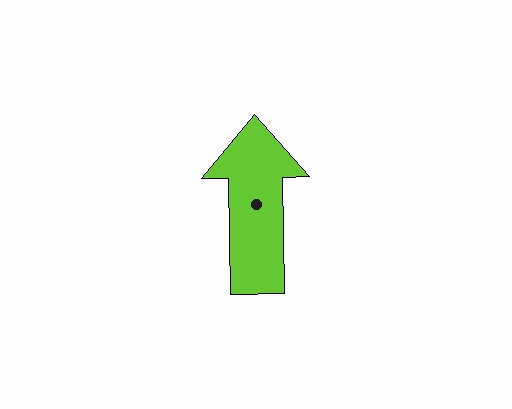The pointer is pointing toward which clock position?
Roughly 12 o'clock.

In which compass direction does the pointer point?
North.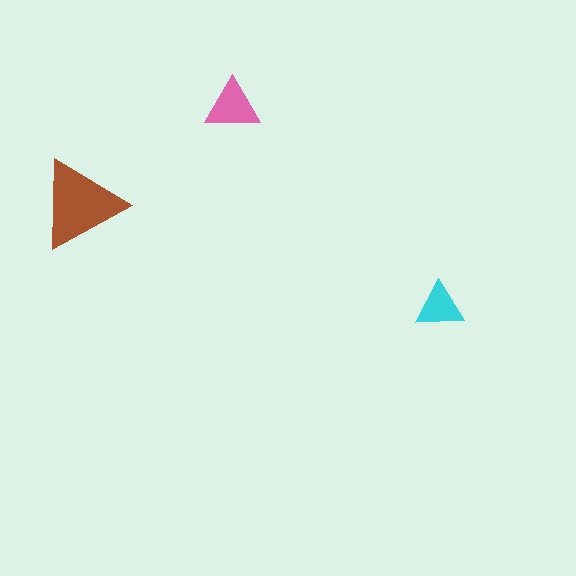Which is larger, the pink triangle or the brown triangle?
The brown one.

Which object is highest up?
The pink triangle is topmost.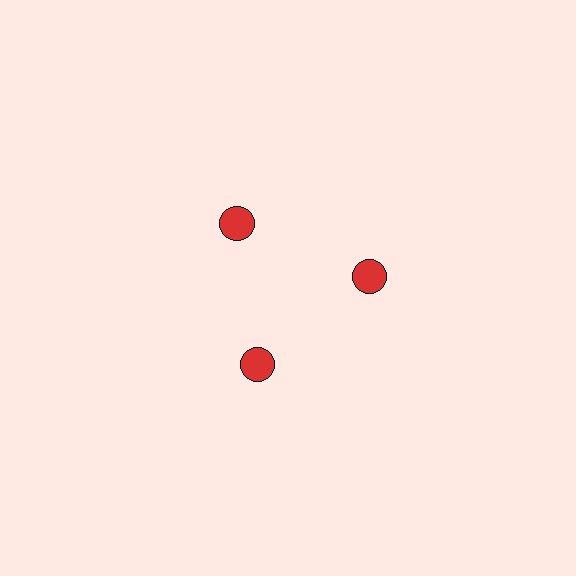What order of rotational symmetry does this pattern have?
This pattern has 3-fold rotational symmetry.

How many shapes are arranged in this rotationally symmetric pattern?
There are 3 shapes, arranged in 3 groups of 1.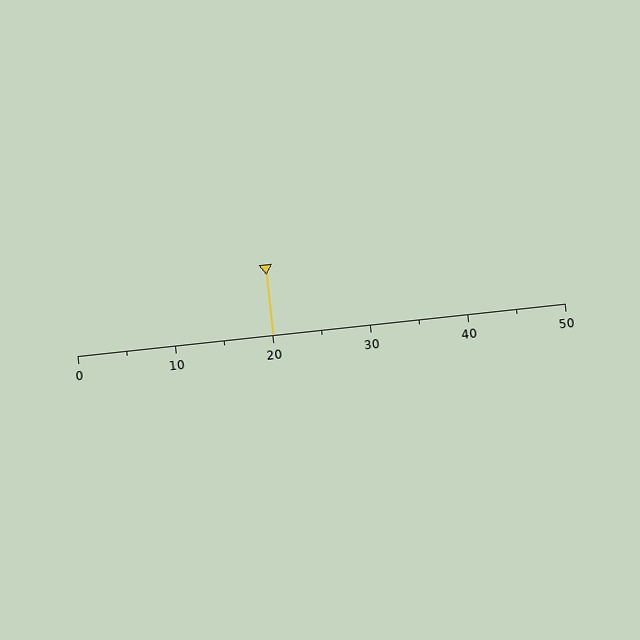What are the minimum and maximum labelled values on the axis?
The axis runs from 0 to 50.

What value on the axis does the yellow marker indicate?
The marker indicates approximately 20.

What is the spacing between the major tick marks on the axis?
The major ticks are spaced 10 apart.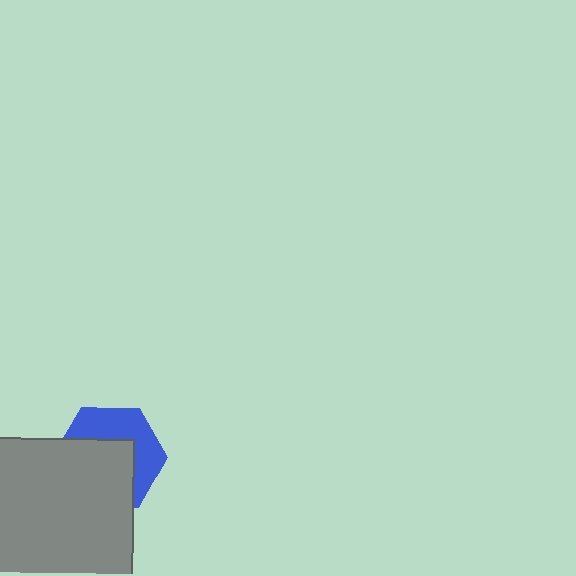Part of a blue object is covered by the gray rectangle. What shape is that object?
It is a hexagon.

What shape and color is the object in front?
The object in front is a gray rectangle.